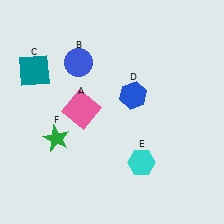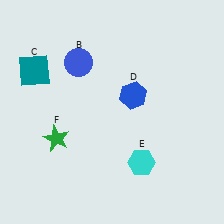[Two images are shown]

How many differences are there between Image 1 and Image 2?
There is 1 difference between the two images.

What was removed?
The pink square (A) was removed in Image 2.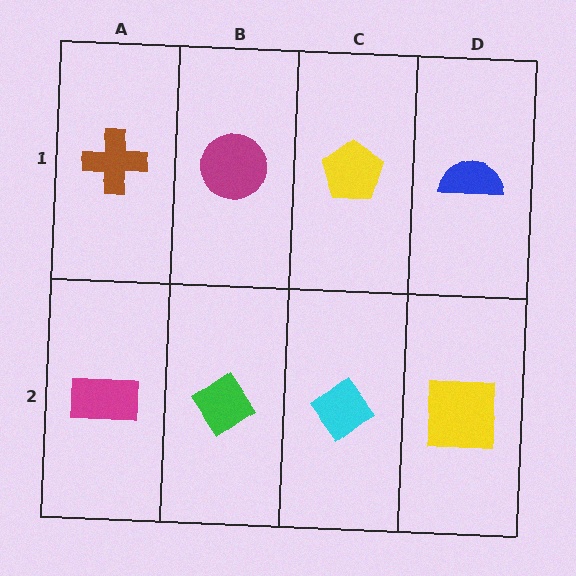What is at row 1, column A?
A brown cross.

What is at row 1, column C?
A yellow pentagon.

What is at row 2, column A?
A magenta rectangle.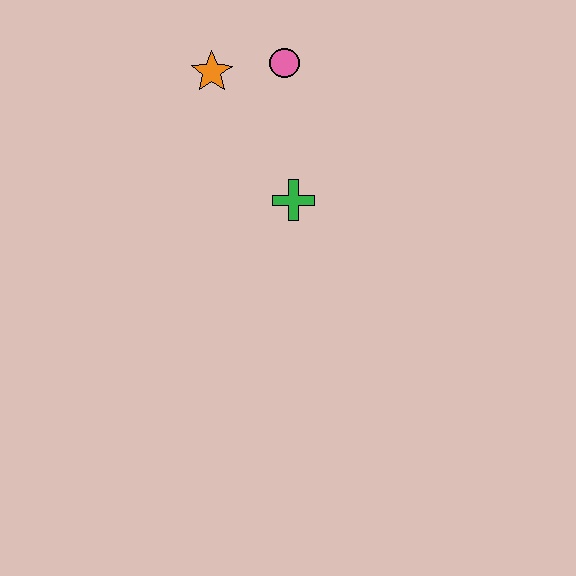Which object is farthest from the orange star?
The green cross is farthest from the orange star.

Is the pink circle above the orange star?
Yes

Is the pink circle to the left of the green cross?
Yes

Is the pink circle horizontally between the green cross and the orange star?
Yes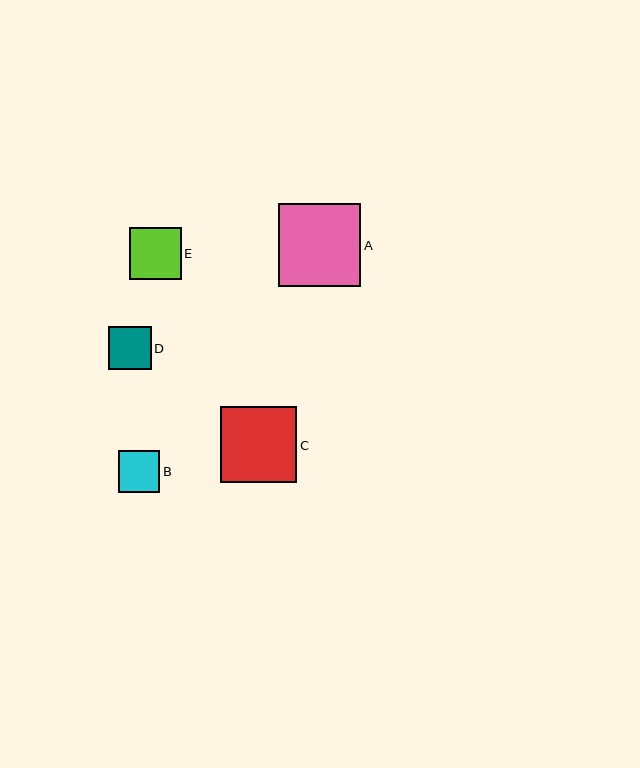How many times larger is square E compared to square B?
Square E is approximately 1.2 times the size of square B.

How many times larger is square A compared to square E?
Square A is approximately 1.6 times the size of square E.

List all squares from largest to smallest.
From largest to smallest: A, C, E, D, B.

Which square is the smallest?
Square B is the smallest with a size of approximately 41 pixels.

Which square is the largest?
Square A is the largest with a size of approximately 83 pixels.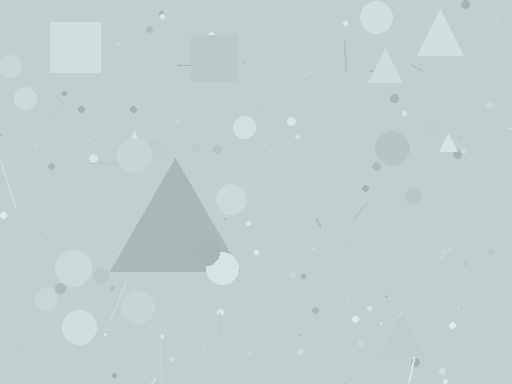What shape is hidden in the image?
A triangle is hidden in the image.